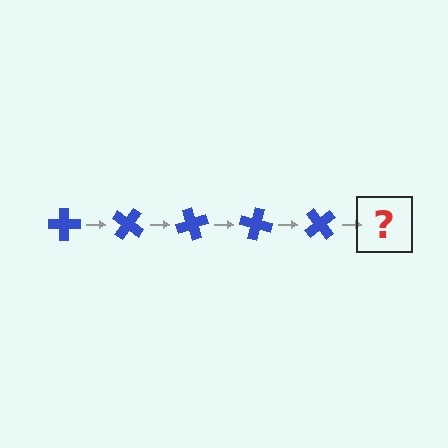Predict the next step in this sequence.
The next step is a blue cross rotated 175 degrees.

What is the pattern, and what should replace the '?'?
The pattern is that the cross rotates 35 degrees each step. The '?' should be a blue cross rotated 175 degrees.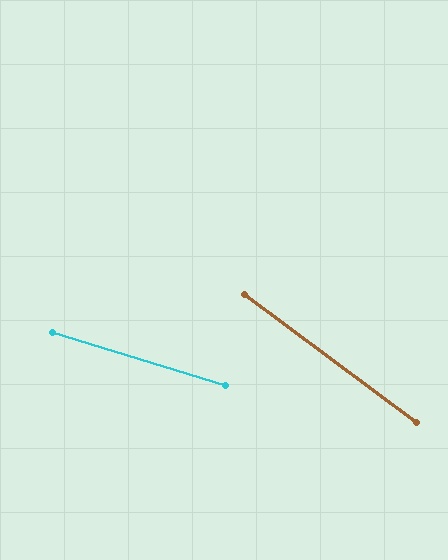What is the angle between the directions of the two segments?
Approximately 20 degrees.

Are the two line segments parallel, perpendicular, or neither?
Neither parallel nor perpendicular — they differ by about 20°.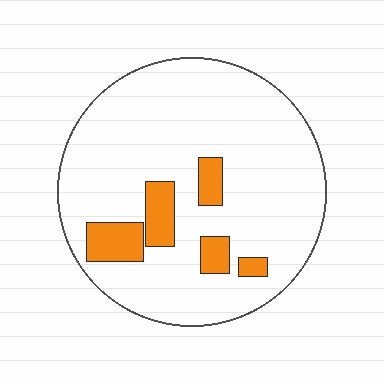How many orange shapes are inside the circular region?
5.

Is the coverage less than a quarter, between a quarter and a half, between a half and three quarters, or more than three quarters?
Less than a quarter.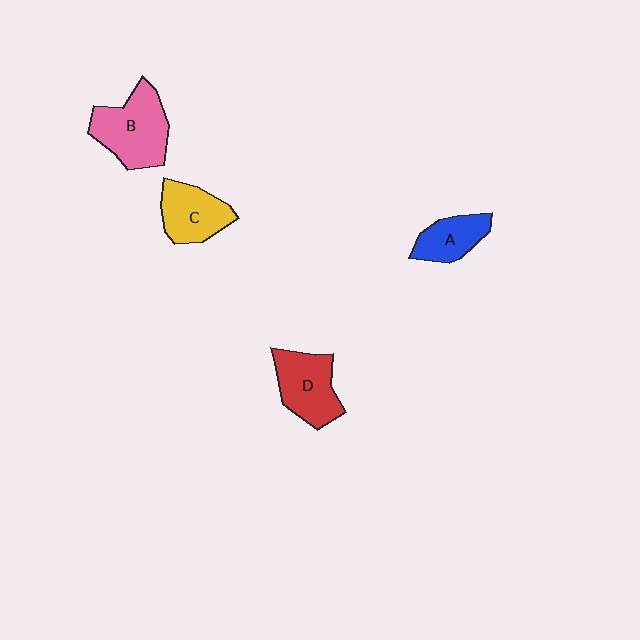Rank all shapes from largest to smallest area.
From largest to smallest: B (pink), D (red), C (yellow), A (blue).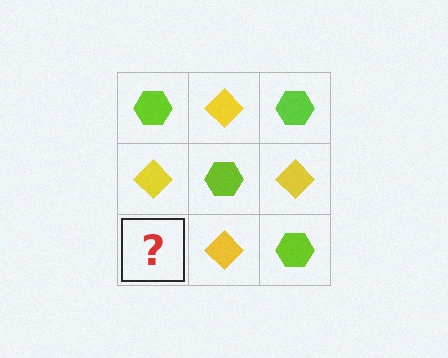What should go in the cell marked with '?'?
The missing cell should contain a lime hexagon.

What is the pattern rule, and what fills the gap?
The rule is that it alternates lime hexagon and yellow diamond in a checkerboard pattern. The gap should be filled with a lime hexagon.